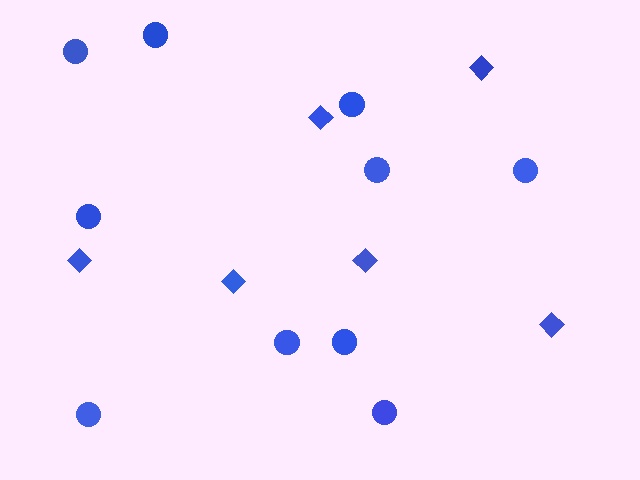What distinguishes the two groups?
There are 2 groups: one group of diamonds (6) and one group of circles (10).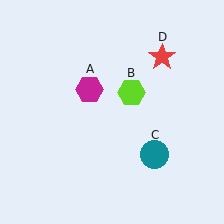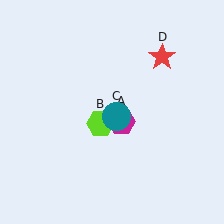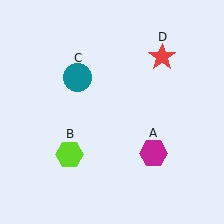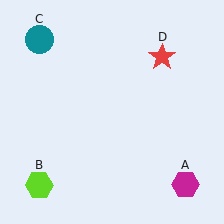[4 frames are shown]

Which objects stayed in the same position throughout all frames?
Red star (object D) remained stationary.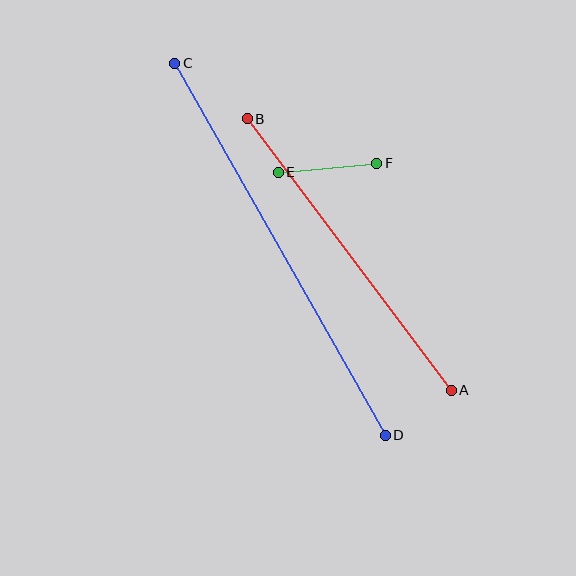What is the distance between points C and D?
The distance is approximately 427 pixels.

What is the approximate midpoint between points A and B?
The midpoint is at approximately (349, 255) pixels.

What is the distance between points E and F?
The distance is approximately 99 pixels.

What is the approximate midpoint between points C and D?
The midpoint is at approximately (280, 249) pixels.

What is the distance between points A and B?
The distance is approximately 340 pixels.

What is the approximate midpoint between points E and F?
The midpoint is at approximately (327, 168) pixels.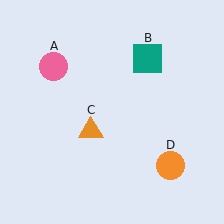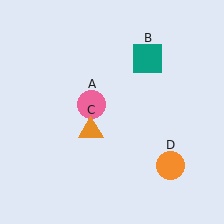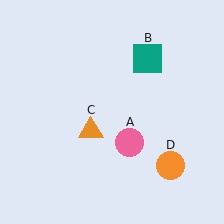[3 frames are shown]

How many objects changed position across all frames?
1 object changed position: pink circle (object A).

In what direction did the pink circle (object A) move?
The pink circle (object A) moved down and to the right.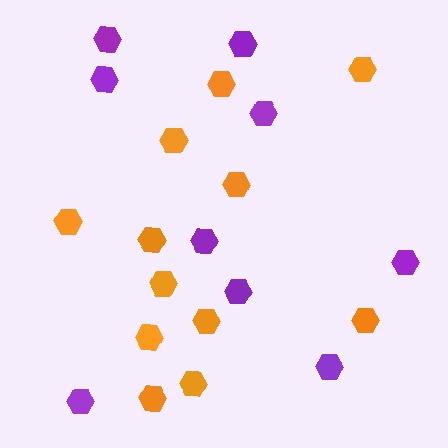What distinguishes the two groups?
There are 2 groups: one group of purple hexagons (9) and one group of orange hexagons (12).